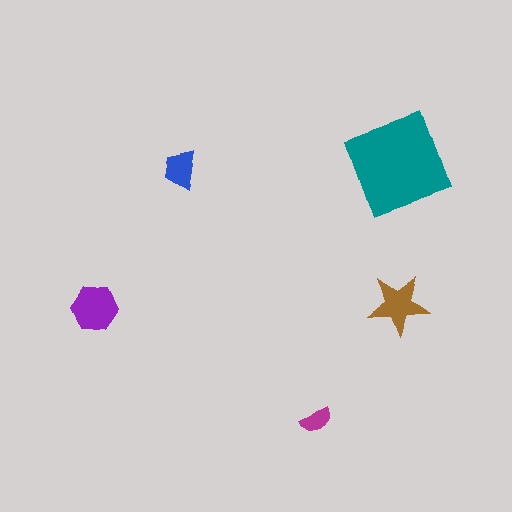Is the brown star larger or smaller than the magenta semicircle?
Larger.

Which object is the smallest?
The magenta semicircle.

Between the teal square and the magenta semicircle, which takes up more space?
The teal square.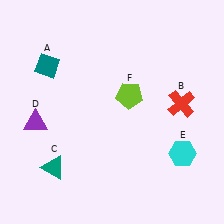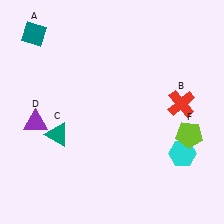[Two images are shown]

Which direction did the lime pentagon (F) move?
The lime pentagon (F) moved right.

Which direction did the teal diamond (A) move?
The teal diamond (A) moved up.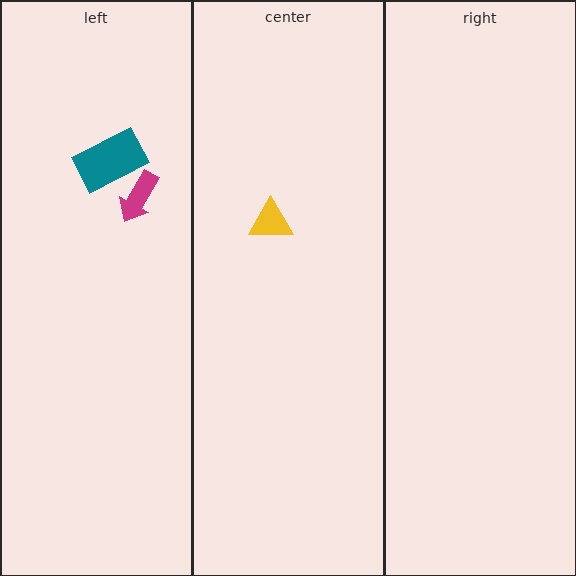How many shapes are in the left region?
2.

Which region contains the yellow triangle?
The center region.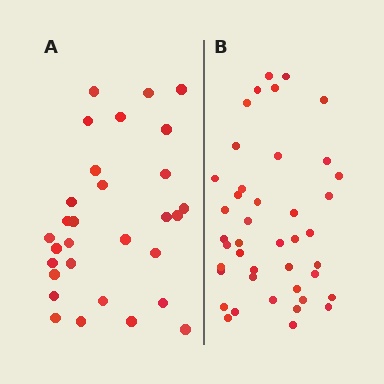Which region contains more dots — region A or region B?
Region B (the right region) has more dots.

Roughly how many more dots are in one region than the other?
Region B has roughly 12 or so more dots than region A.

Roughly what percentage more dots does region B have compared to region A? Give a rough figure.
About 40% more.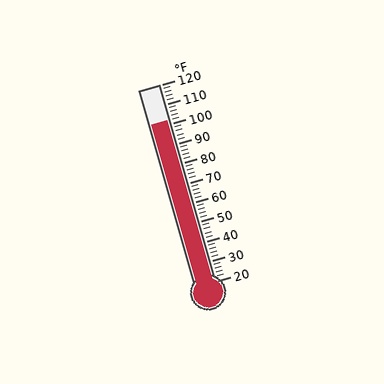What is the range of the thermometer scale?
The thermometer scale ranges from 20°F to 120°F.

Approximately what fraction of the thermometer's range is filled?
The thermometer is filled to approximately 80% of its range.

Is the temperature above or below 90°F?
The temperature is above 90°F.